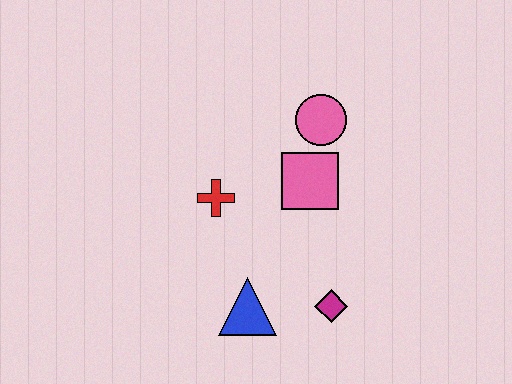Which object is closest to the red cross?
The pink square is closest to the red cross.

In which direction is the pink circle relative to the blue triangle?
The pink circle is above the blue triangle.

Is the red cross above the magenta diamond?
Yes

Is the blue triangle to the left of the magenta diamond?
Yes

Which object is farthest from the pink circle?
The blue triangle is farthest from the pink circle.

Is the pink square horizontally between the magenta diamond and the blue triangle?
Yes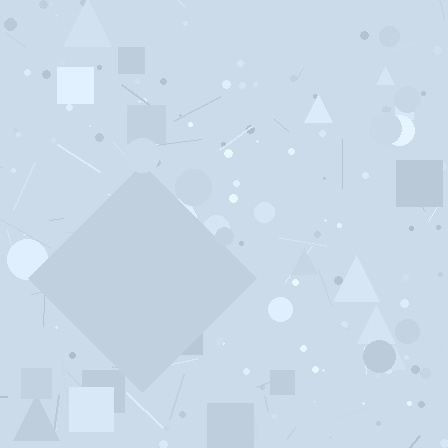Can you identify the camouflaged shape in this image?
The camouflaged shape is a diamond.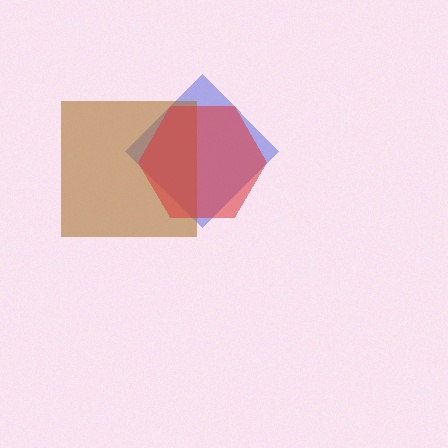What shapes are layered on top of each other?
The layered shapes are: a blue diamond, a brown square, a red hexagon.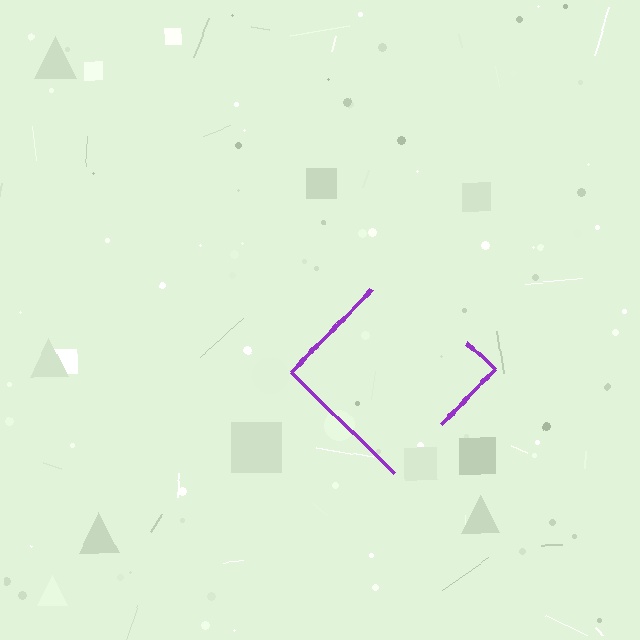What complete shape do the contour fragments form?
The contour fragments form a diamond.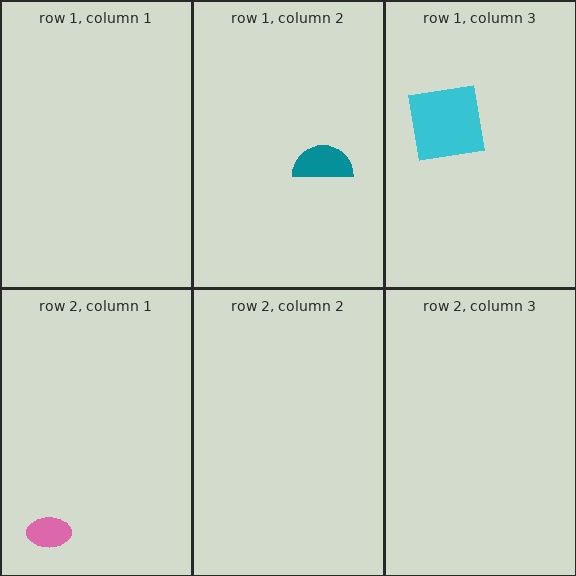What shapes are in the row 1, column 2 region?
The teal semicircle.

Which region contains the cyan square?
The row 1, column 3 region.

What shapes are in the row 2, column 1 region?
The pink ellipse.